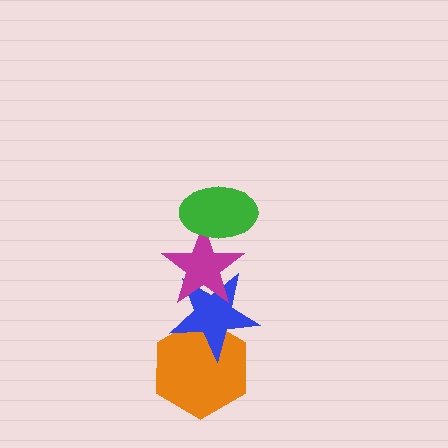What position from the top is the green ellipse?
The green ellipse is 1st from the top.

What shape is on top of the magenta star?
The green ellipse is on top of the magenta star.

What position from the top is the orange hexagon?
The orange hexagon is 4th from the top.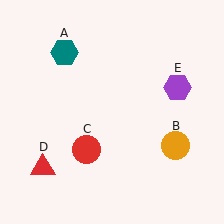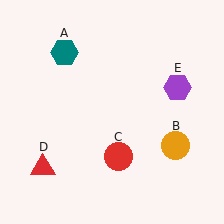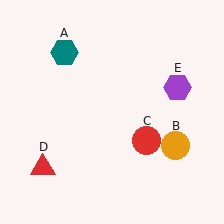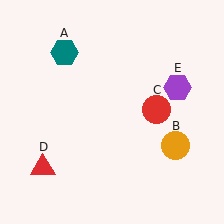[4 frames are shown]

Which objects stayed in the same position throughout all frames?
Teal hexagon (object A) and orange circle (object B) and red triangle (object D) and purple hexagon (object E) remained stationary.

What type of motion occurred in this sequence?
The red circle (object C) rotated counterclockwise around the center of the scene.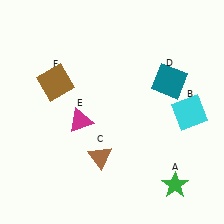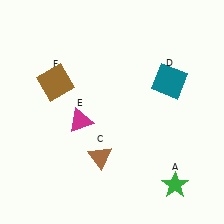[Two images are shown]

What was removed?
The cyan square (B) was removed in Image 2.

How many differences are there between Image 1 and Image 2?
There is 1 difference between the two images.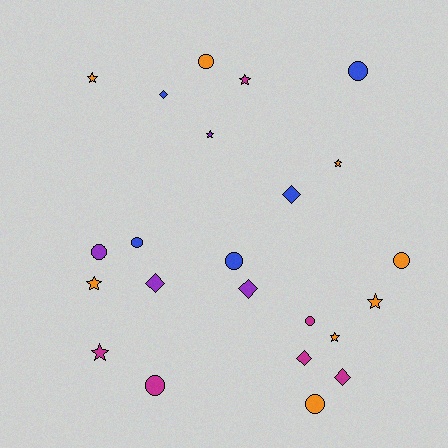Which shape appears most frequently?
Circle, with 9 objects.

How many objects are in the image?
There are 23 objects.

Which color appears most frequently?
Orange, with 8 objects.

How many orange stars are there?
There are 5 orange stars.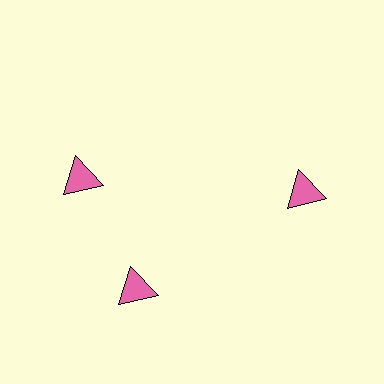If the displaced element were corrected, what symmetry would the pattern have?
It would have 3-fold rotational symmetry — the pattern would map onto itself every 120 degrees.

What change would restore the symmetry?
The symmetry would be restored by rotating it back into even spacing with its neighbors so that all 3 triangles sit at equal angles and equal distance from the center.